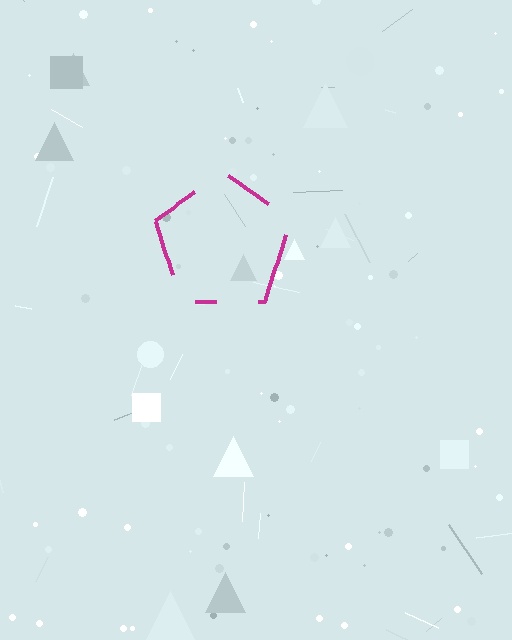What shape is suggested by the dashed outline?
The dashed outline suggests a pentagon.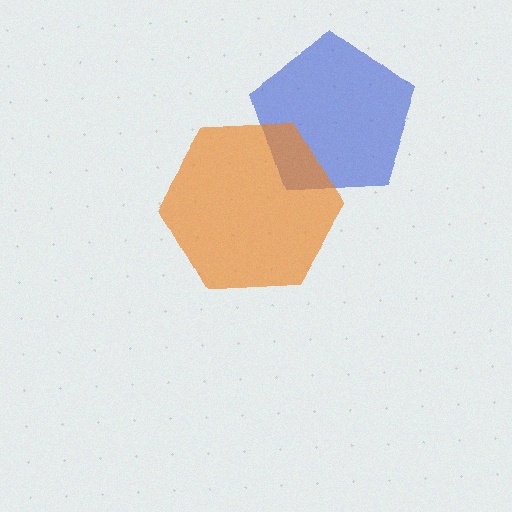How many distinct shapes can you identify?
There are 2 distinct shapes: a blue pentagon, an orange hexagon.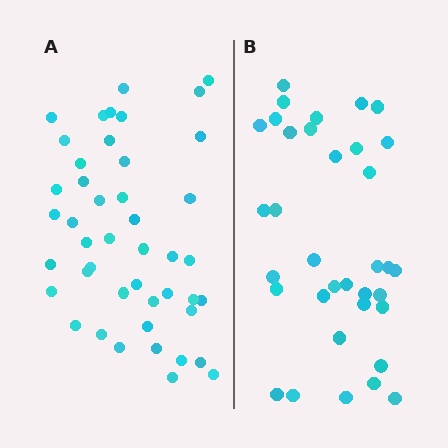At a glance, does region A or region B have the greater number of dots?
Region A (the left region) has more dots.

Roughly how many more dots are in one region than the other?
Region A has roughly 10 or so more dots than region B.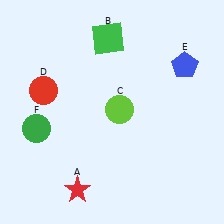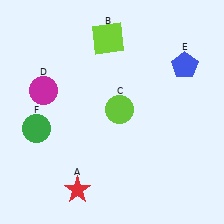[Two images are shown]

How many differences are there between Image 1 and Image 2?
There are 2 differences between the two images.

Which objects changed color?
B changed from green to lime. D changed from red to magenta.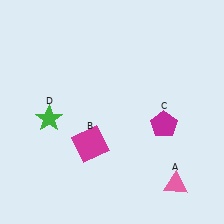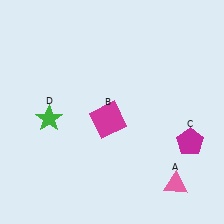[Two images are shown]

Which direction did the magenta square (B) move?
The magenta square (B) moved up.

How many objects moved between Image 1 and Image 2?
2 objects moved between the two images.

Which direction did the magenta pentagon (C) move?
The magenta pentagon (C) moved right.